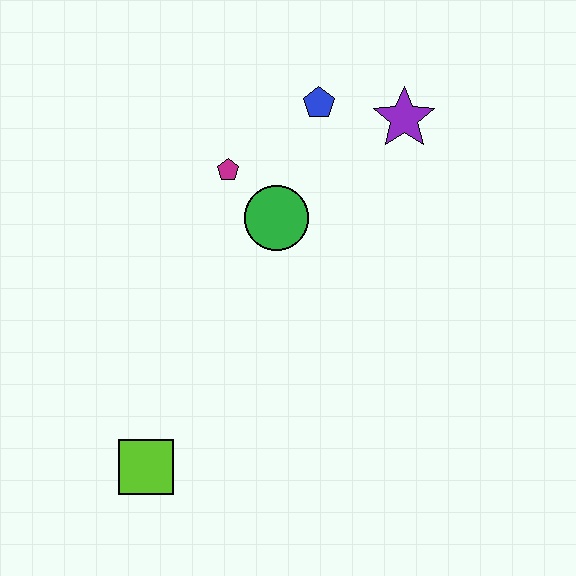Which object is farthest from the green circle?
The lime square is farthest from the green circle.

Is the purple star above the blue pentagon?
No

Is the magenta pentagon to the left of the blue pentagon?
Yes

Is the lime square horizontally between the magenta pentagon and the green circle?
No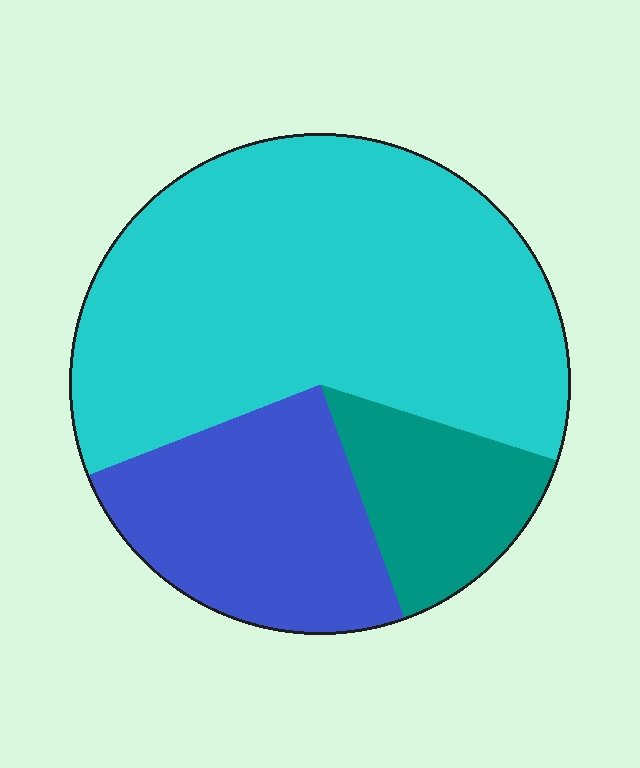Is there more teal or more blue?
Blue.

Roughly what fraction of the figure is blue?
Blue covers around 25% of the figure.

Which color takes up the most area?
Cyan, at roughly 60%.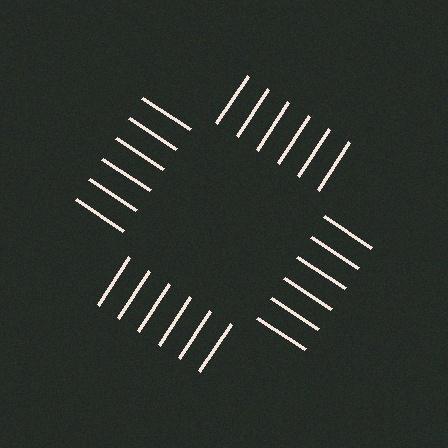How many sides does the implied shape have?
4 sides — the line-ends trace a square.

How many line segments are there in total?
24 — 6 along each of the 4 edges.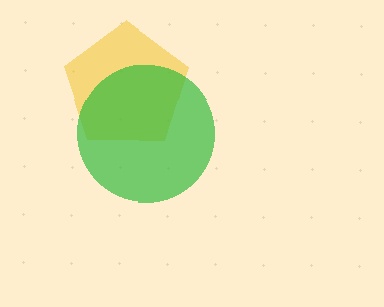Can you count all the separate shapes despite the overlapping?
Yes, there are 2 separate shapes.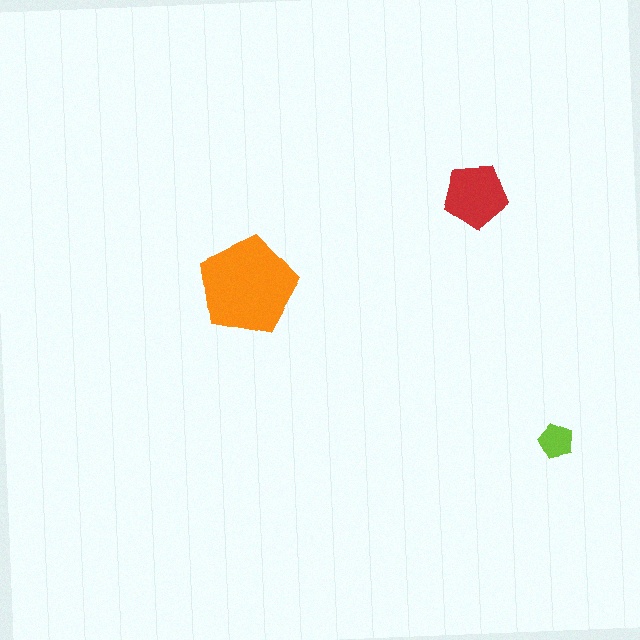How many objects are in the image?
There are 3 objects in the image.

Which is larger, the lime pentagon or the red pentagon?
The red one.